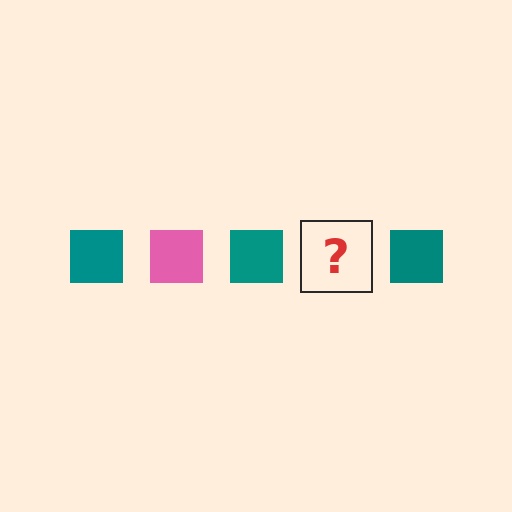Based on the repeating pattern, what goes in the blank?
The blank should be a pink square.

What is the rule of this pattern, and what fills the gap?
The rule is that the pattern cycles through teal, pink squares. The gap should be filled with a pink square.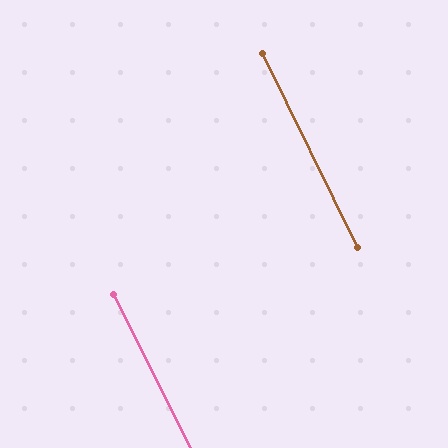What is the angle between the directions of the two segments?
Approximately 1 degree.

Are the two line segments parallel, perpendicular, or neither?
Parallel — their directions differ by only 0.9°.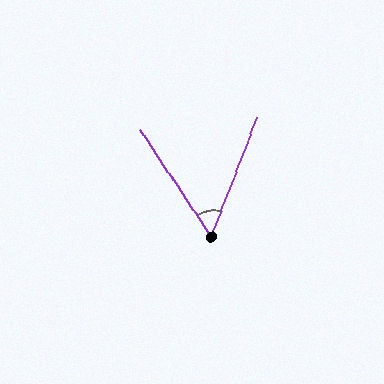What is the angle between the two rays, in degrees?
Approximately 55 degrees.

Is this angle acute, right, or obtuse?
It is acute.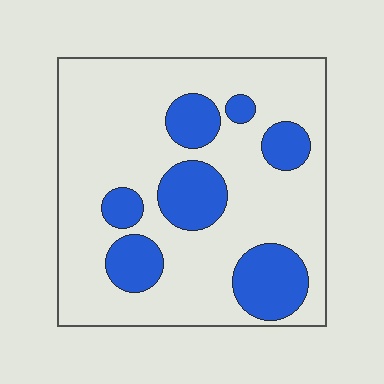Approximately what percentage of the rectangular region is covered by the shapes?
Approximately 25%.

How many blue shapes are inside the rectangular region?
7.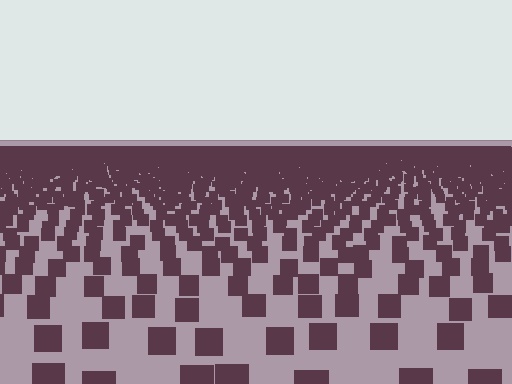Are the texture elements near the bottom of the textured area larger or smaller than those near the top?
Larger. Near the bottom, elements are closer to the viewer and appear at a bigger on-screen size.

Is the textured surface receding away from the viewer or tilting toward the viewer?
The surface is receding away from the viewer. Texture elements get smaller and denser toward the top.